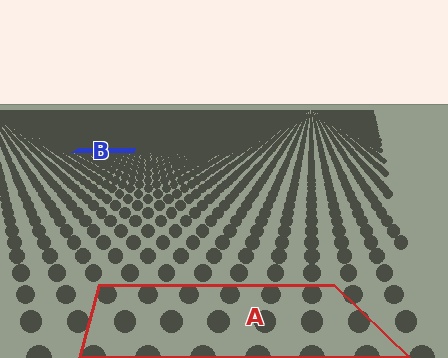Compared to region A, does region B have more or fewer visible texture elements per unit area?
Region B has more texture elements per unit area — they are packed more densely because it is farther away.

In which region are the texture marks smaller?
The texture marks are smaller in region B, because it is farther away.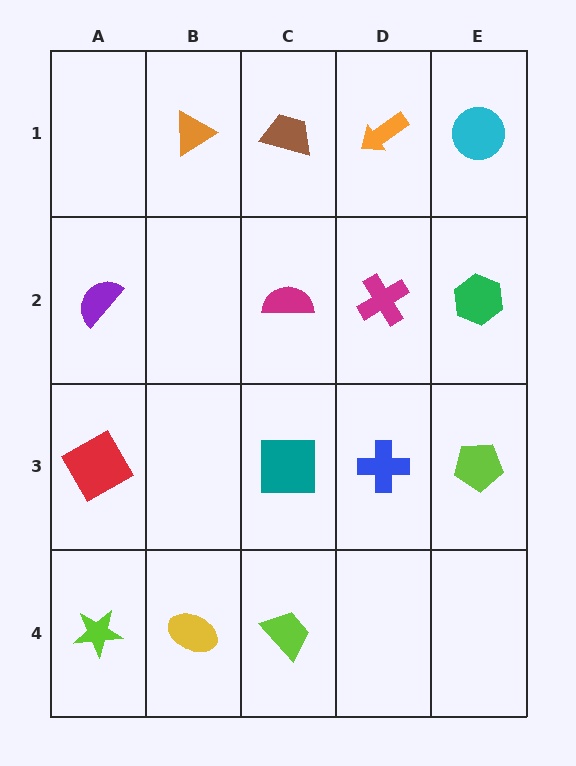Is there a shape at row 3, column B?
No, that cell is empty.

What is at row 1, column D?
An orange arrow.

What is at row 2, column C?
A magenta semicircle.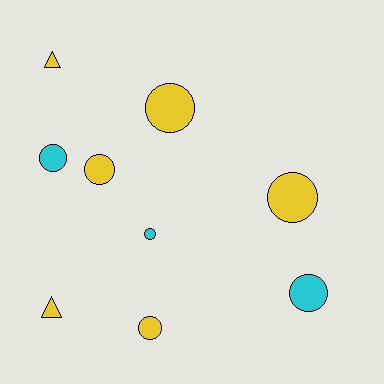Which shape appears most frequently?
Circle, with 7 objects.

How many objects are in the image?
There are 9 objects.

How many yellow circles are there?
There are 4 yellow circles.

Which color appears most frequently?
Yellow, with 6 objects.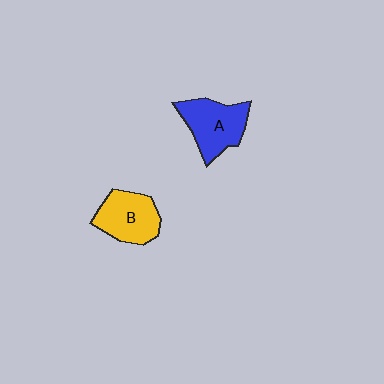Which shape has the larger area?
Shape A (blue).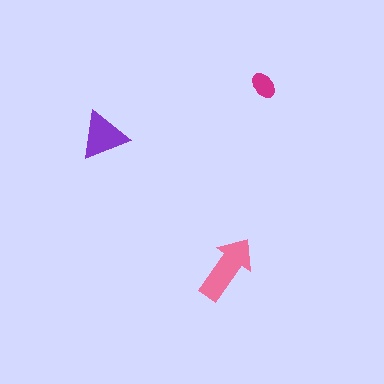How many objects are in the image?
There are 3 objects in the image.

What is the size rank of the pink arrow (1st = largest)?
1st.